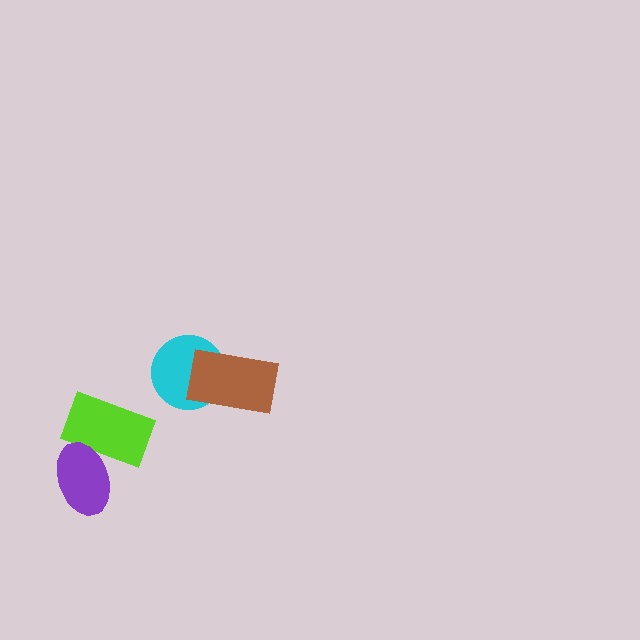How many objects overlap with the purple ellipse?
1 object overlaps with the purple ellipse.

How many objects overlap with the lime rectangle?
1 object overlaps with the lime rectangle.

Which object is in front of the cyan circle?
The brown rectangle is in front of the cyan circle.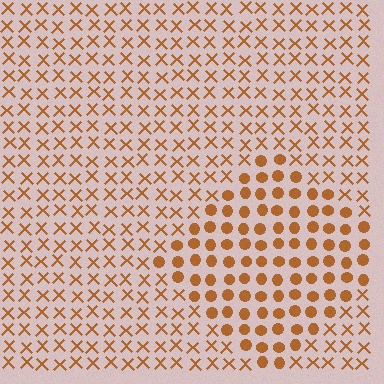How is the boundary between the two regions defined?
The boundary is defined by a change in element shape: circles inside vs. X marks outside. All elements share the same color and spacing.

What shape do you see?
I see a diamond.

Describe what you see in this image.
The image is filled with small brown elements arranged in a uniform grid. A diamond-shaped region contains circles, while the surrounding area contains X marks. The boundary is defined purely by the change in element shape.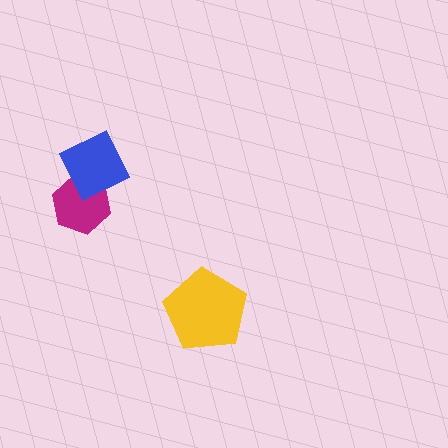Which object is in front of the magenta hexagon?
The blue diamond is in front of the magenta hexagon.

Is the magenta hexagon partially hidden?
Yes, it is partially covered by another shape.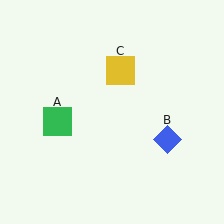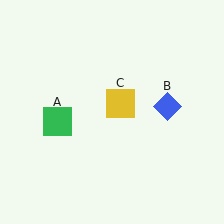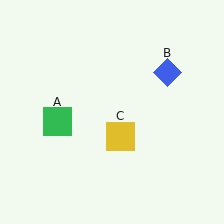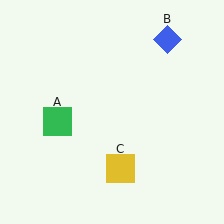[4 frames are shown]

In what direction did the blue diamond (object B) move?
The blue diamond (object B) moved up.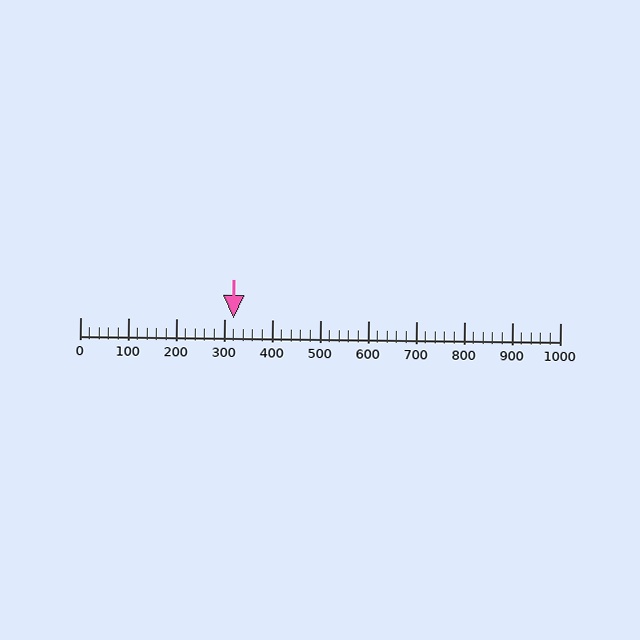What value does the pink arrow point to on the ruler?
The pink arrow points to approximately 320.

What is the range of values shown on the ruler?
The ruler shows values from 0 to 1000.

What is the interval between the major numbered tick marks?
The major tick marks are spaced 100 units apart.